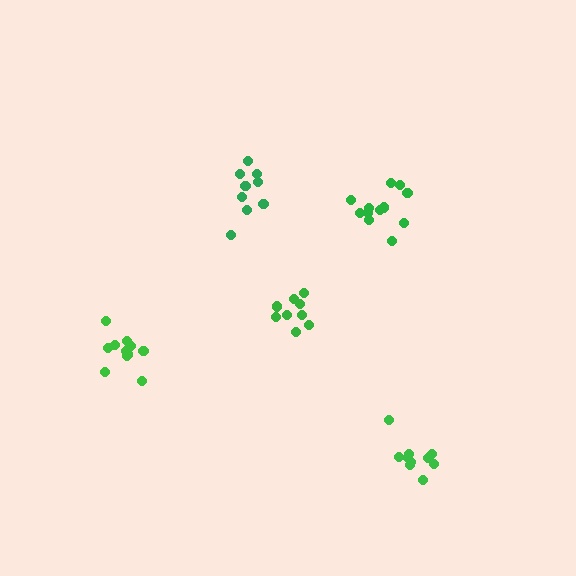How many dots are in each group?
Group 1: 12 dots, Group 2: 11 dots, Group 3: 10 dots, Group 4: 9 dots, Group 5: 9 dots (51 total).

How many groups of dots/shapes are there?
There are 5 groups.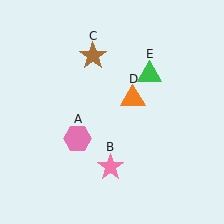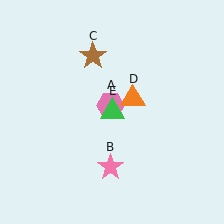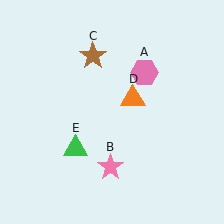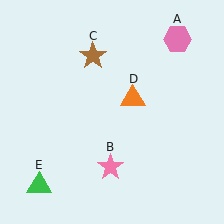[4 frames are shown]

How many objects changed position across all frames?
2 objects changed position: pink hexagon (object A), green triangle (object E).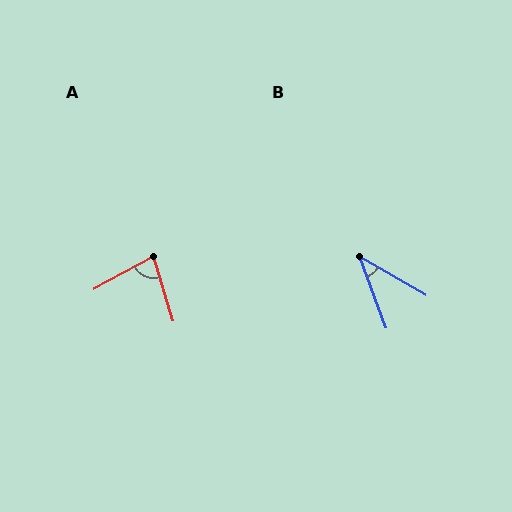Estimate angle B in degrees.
Approximately 39 degrees.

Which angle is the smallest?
B, at approximately 39 degrees.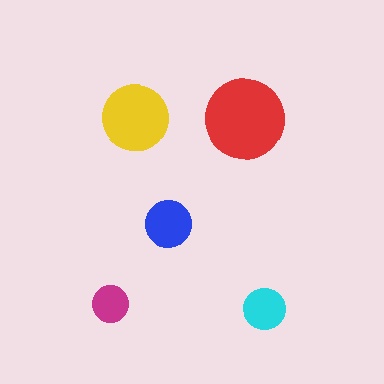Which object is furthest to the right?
The cyan circle is rightmost.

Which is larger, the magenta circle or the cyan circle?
The cyan one.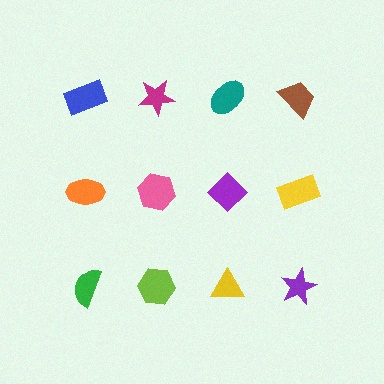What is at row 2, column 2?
A pink hexagon.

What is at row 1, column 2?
A magenta star.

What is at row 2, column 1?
An orange ellipse.